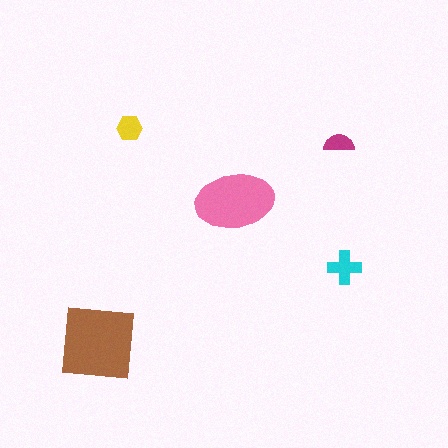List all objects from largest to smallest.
The brown square, the pink ellipse, the cyan cross, the yellow hexagon, the magenta semicircle.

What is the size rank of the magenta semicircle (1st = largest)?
5th.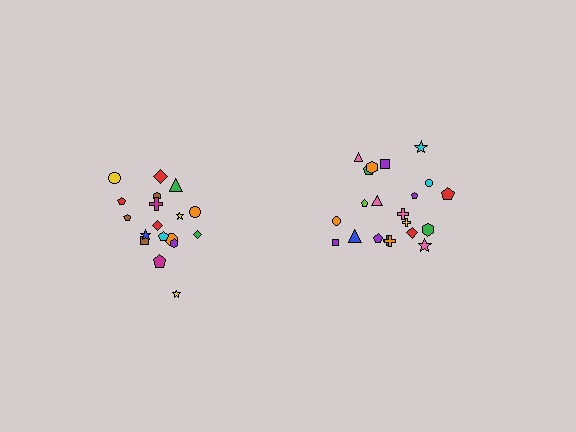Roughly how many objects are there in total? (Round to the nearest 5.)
Roughly 40 objects in total.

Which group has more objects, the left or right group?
The right group.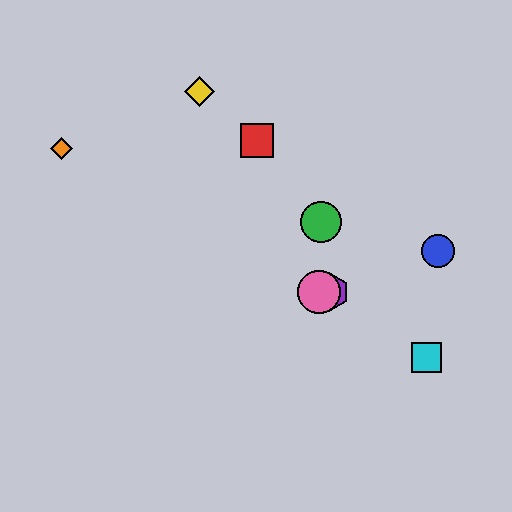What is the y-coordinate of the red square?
The red square is at y≈141.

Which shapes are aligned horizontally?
The purple hexagon, the pink circle are aligned horizontally.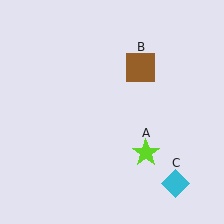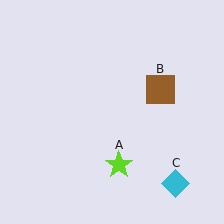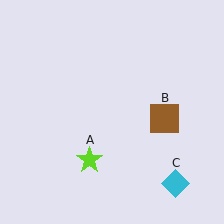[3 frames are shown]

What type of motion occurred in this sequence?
The lime star (object A), brown square (object B) rotated clockwise around the center of the scene.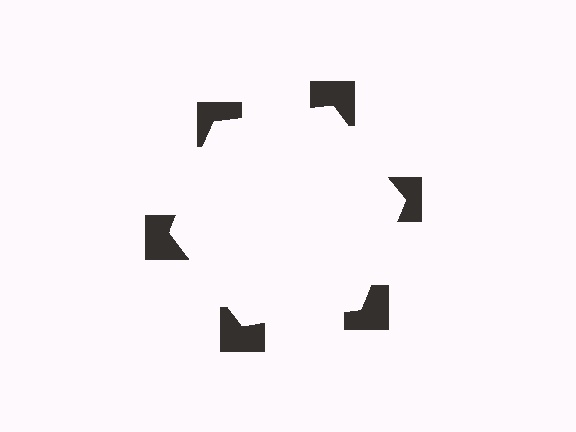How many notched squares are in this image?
There are 6 — one at each vertex of the illusory hexagon.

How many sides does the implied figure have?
6 sides.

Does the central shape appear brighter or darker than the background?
It typically appears slightly brighter than the background, even though no actual brightness change is drawn.